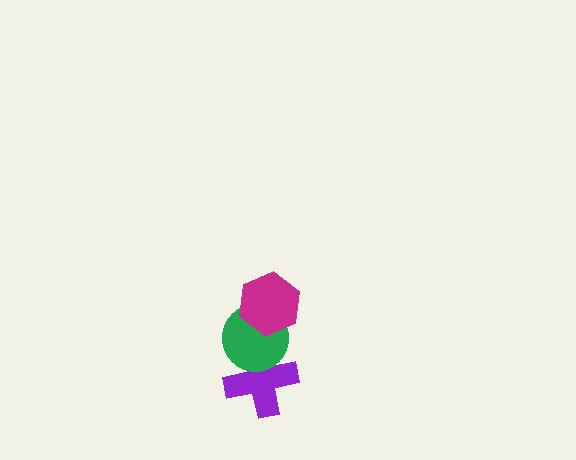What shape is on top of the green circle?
The magenta hexagon is on top of the green circle.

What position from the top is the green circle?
The green circle is 2nd from the top.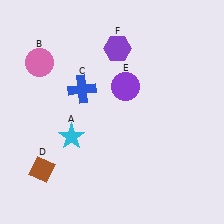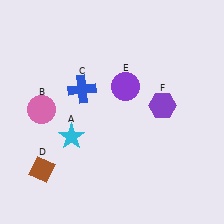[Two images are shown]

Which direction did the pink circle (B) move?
The pink circle (B) moved down.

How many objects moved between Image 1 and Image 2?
2 objects moved between the two images.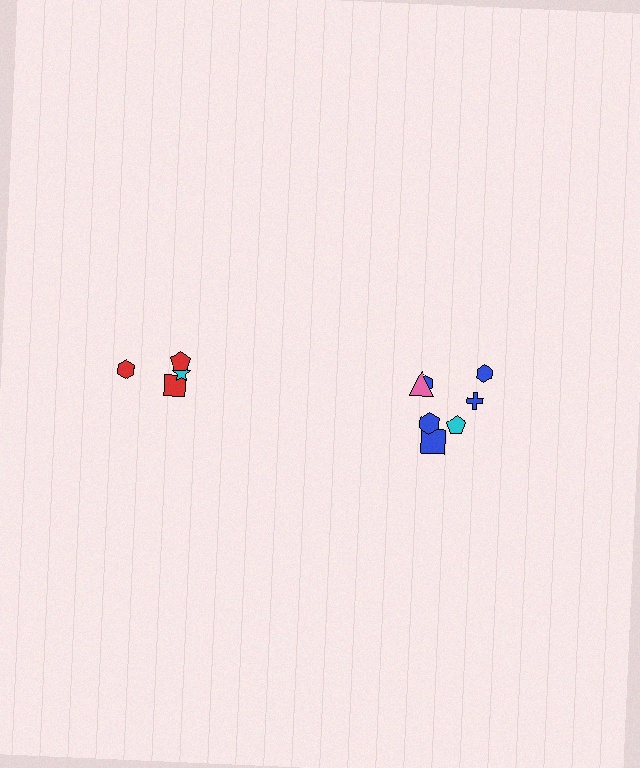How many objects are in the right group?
There are 7 objects.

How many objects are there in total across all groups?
There are 11 objects.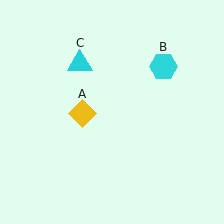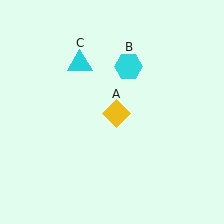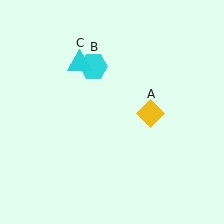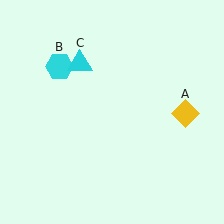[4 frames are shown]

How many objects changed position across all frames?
2 objects changed position: yellow diamond (object A), cyan hexagon (object B).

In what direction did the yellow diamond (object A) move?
The yellow diamond (object A) moved right.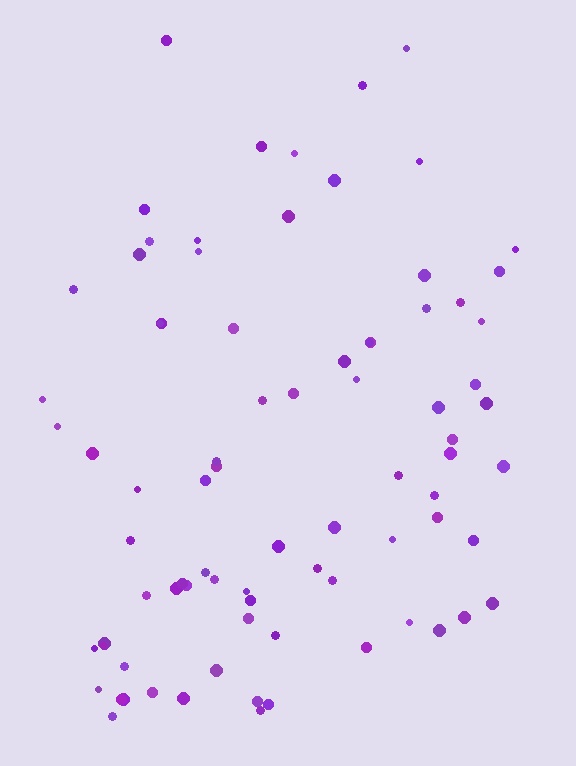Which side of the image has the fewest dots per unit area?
The top.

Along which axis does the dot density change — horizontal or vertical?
Vertical.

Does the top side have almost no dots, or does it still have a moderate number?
Still a moderate number, just noticeably fewer than the bottom.